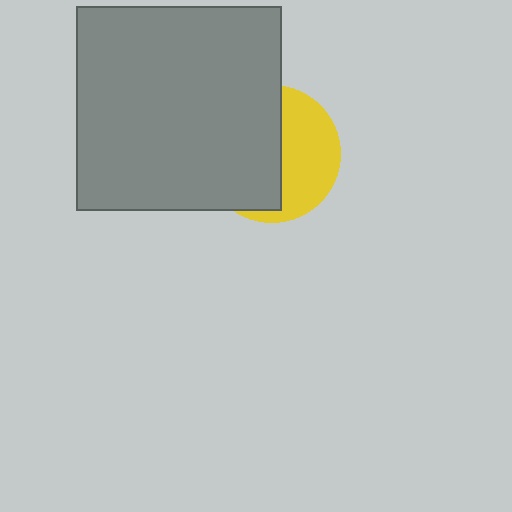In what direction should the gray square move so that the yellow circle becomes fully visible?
The gray square should move left. That is the shortest direction to clear the overlap and leave the yellow circle fully visible.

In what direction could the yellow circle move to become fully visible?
The yellow circle could move right. That would shift it out from behind the gray square entirely.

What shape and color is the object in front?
The object in front is a gray square.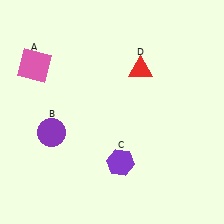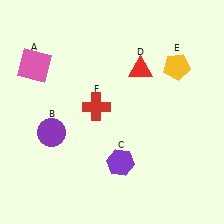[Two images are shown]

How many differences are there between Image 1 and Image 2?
There are 2 differences between the two images.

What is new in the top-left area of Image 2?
A red cross (F) was added in the top-left area of Image 2.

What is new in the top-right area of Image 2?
A yellow pentagon (E) was added in the top-right area of Image 2.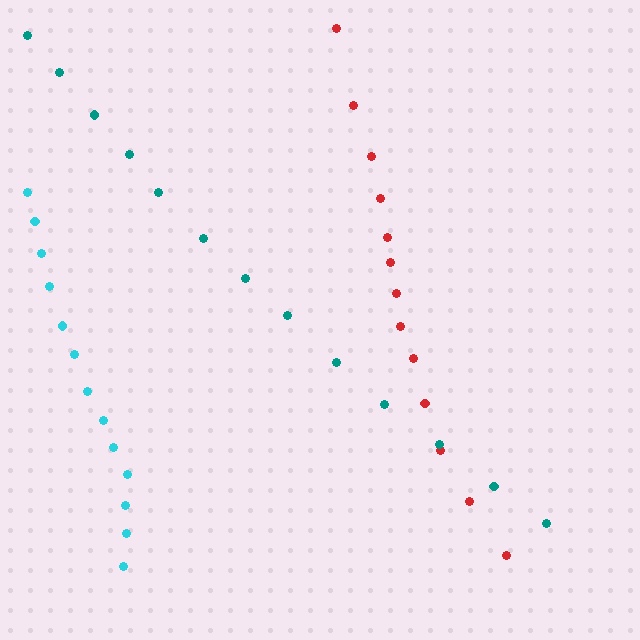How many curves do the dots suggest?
There are 3 distinct paths.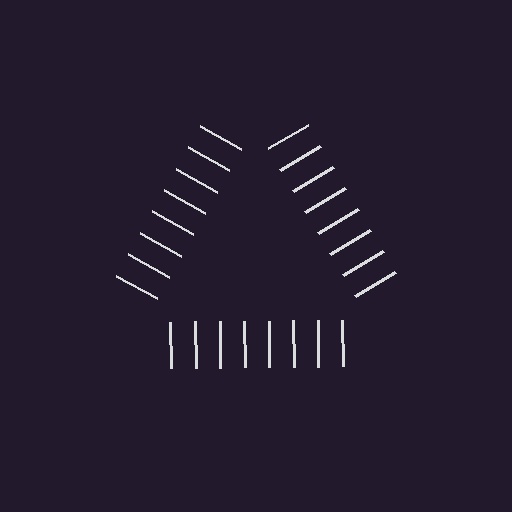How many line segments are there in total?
24 — 8 along each of the 3 edges.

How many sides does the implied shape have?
3 sides — the line-ends trace a triangle.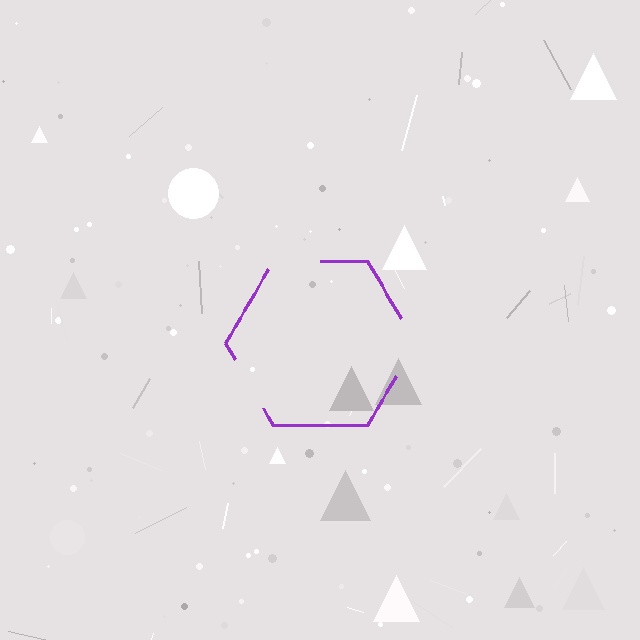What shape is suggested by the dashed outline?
The dashed outline suggests a hexagon.